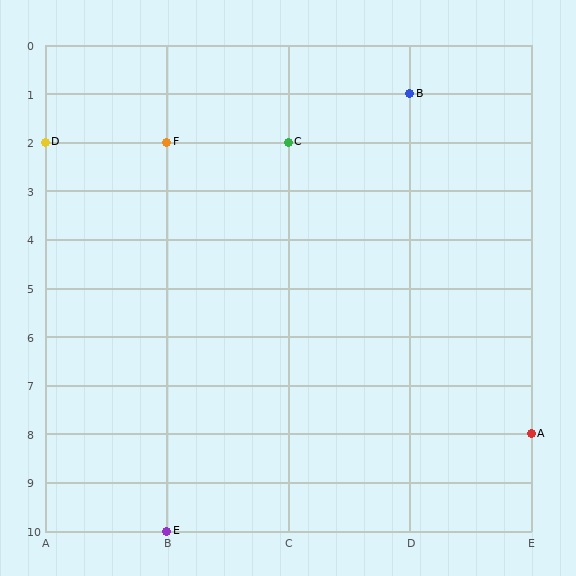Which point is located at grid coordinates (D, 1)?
Point B is at (D, 1).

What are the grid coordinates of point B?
Point B is at grid coordinates (D, 1).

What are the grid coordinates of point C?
Point C is at grid coordinates (C, 2).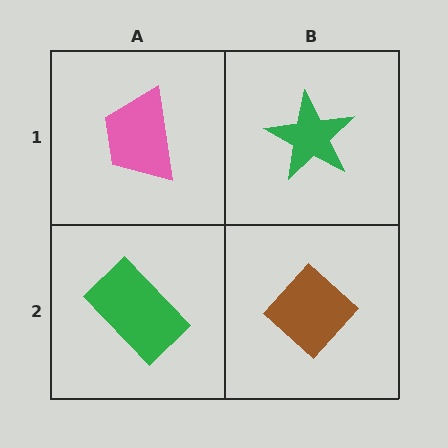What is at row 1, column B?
A green star.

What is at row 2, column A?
A green rectangle.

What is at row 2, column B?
A brown diamond.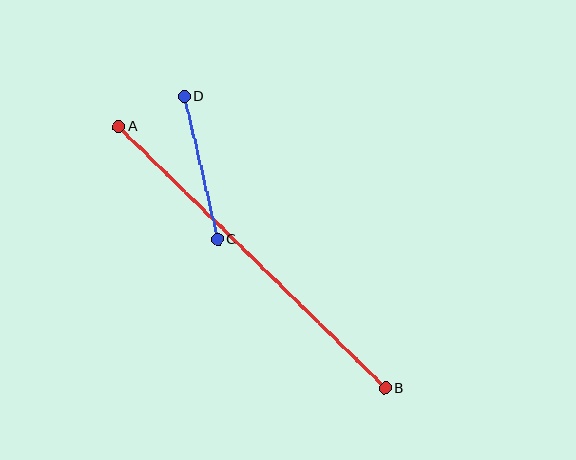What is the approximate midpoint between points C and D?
The midpoint is at approximately (201, 168) pixels.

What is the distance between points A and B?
The distance is approximately 374 pixels.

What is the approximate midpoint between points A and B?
The midpoint is at approximately (252, 258) pixels.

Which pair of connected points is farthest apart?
Points A and B are farthest apart.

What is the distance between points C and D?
The distance is approximately 147 pixels.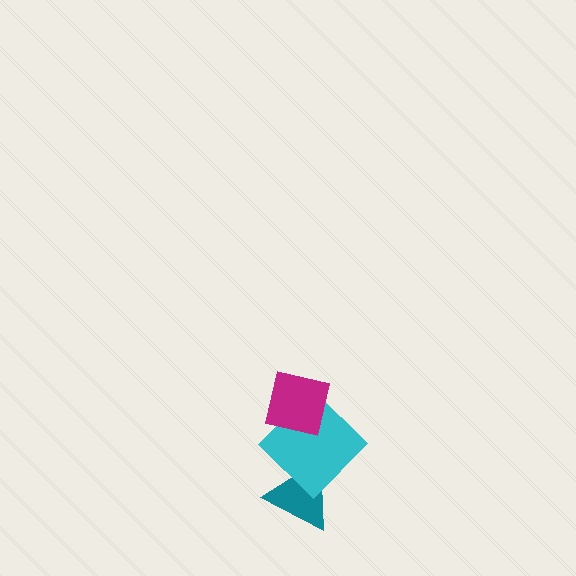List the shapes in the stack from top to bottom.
From top to bottom: the magenta square, the cyan diamond, the teal triangle.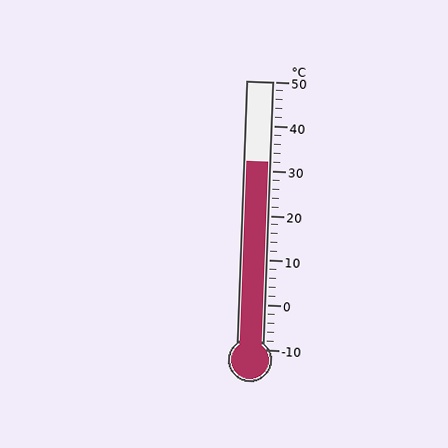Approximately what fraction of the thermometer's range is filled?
The thermometer is filled to approximately 70% of its range.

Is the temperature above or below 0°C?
The temperature is above 0°C.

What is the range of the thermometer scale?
The thermometer scale ranges from -10°C to 50°C.